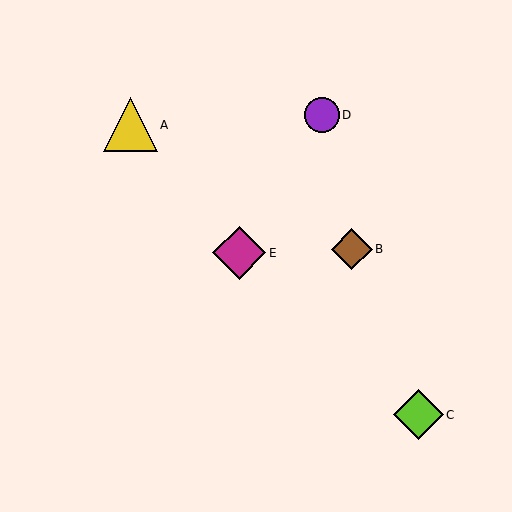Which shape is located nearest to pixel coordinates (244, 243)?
The magenta diamond (labeled E) at (239, 253) is nearest to that location.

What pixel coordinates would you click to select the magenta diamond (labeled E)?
Click at (239, 253) to select the magenta diamond E.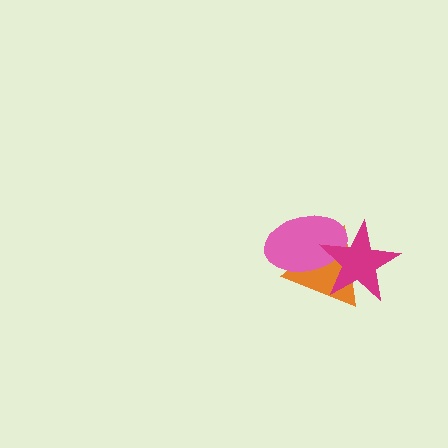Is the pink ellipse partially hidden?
Yes, it is partially covered by another shape.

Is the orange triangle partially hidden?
Yes, it is partially covered by another shape.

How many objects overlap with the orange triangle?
2 objects overlap with the orange triangle.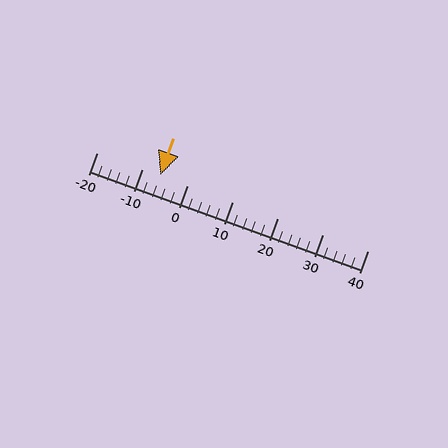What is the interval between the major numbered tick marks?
The major tick marks are spaced 10 units apart.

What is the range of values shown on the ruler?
The ruler shows values from -20 to 40.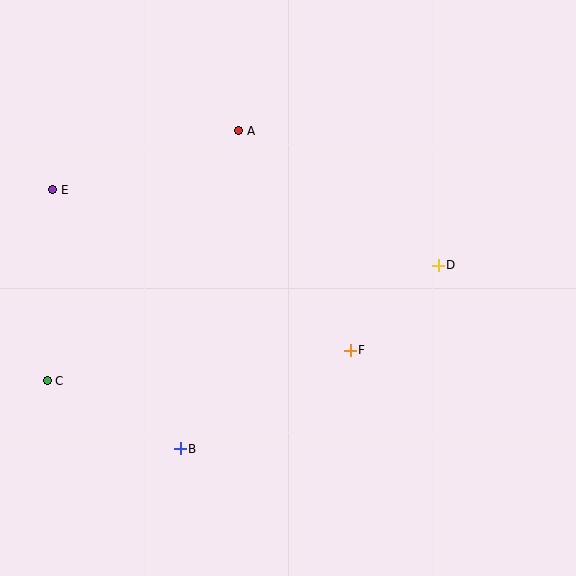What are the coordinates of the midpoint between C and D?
The midpoint between C and D is at (243, 323).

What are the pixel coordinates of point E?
Point E is at (53, 190).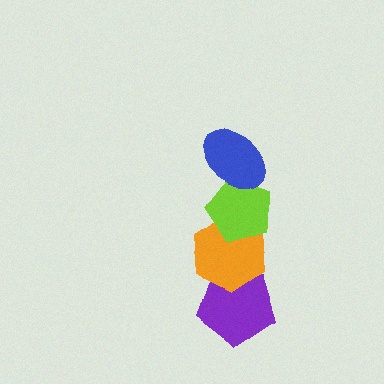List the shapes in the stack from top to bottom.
From top to bottom: the blue ellipse, the lime pentagon, the orange hexagon, the purple pentagon.